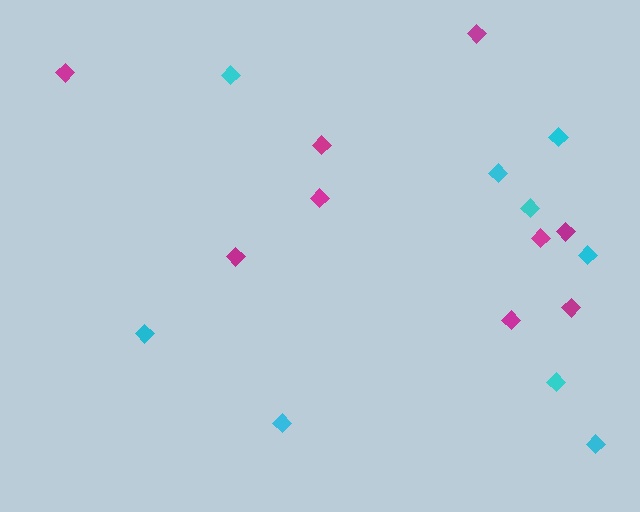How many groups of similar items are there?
There are 2 groups: one group of cyan diamonds (9) and one group of magenta diamonds (9).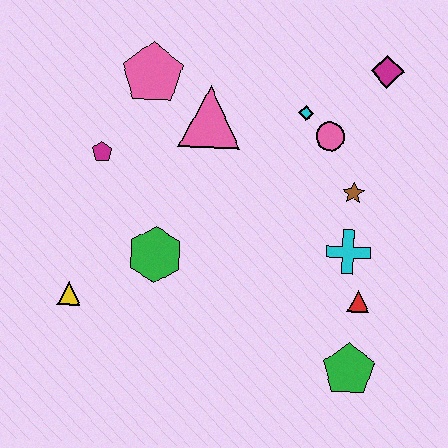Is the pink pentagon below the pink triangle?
No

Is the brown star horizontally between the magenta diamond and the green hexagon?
Yes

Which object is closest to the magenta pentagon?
The pink pentagon is closest to the magenta pentagon.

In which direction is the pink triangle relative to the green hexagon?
The pink triangle is above the green hexagon.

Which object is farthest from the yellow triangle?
The magenta diamond is farthest from the yellow triangle.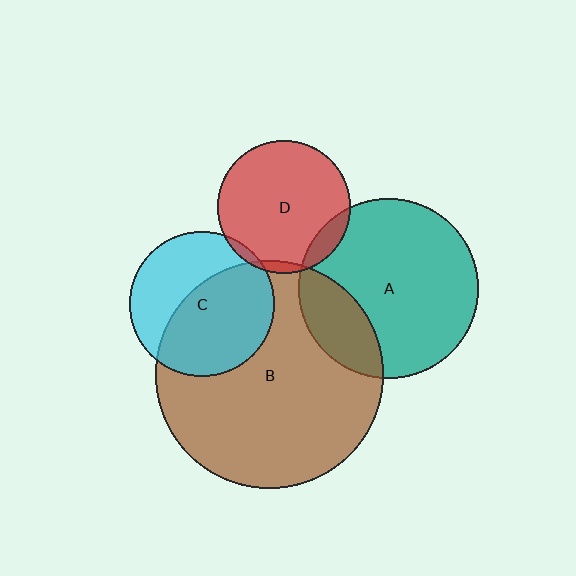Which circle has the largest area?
Circle B (brown).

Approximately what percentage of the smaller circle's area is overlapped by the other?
Approximately 20%.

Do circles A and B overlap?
Yes.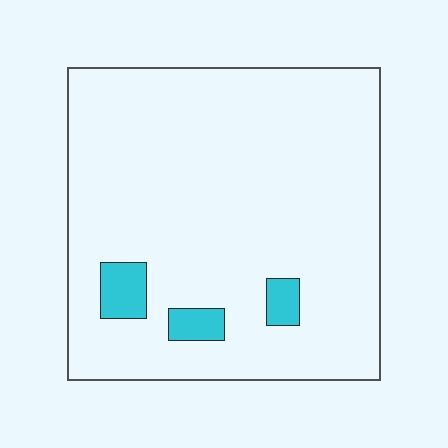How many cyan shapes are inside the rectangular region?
3.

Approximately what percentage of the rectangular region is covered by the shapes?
Approximately 5%.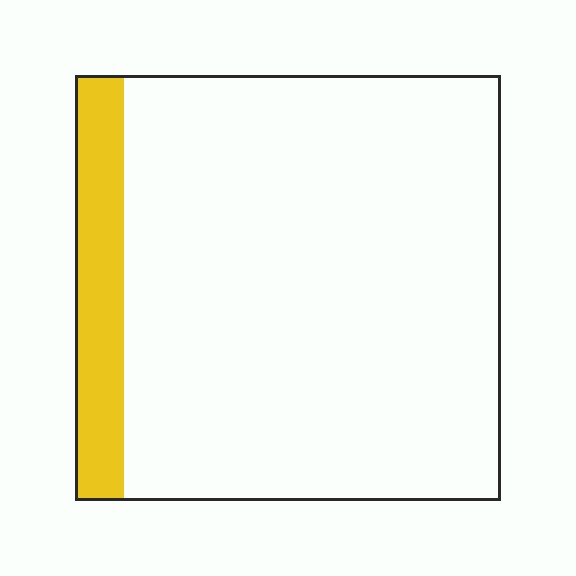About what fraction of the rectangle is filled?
About one eighth (1/8).